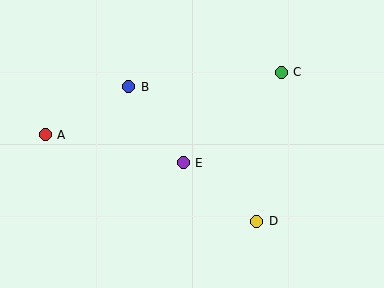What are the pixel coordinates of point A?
Point A is at (45, 135).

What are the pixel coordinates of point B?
Point B is at (129, 87).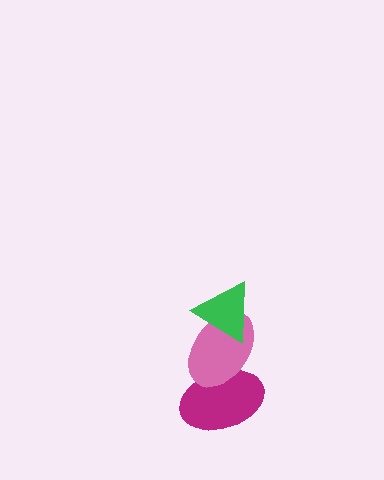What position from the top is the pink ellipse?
The pink ellipse is 2nd from the top.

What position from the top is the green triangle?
The green triangle is 1st from the top.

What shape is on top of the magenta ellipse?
The pink ellipse is on top of the magenta ellipse.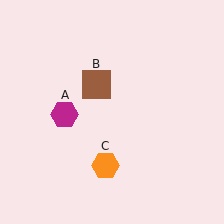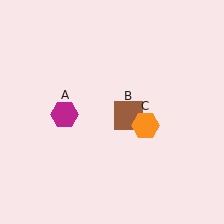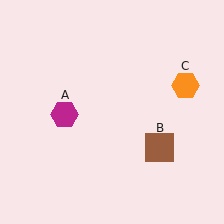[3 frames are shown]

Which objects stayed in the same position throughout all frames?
Magenta hexagon (object A) remained stationary.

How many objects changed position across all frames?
2 objects changed position: brown square (object B), orange hexagon (object C).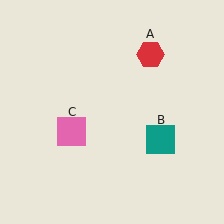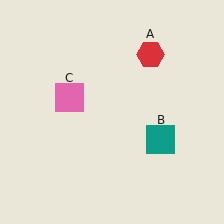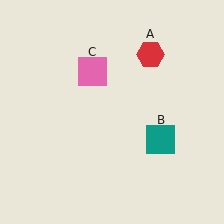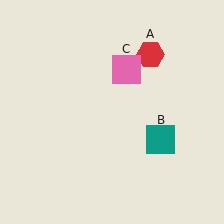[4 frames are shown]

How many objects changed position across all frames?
1 object changed position: pink square (object C).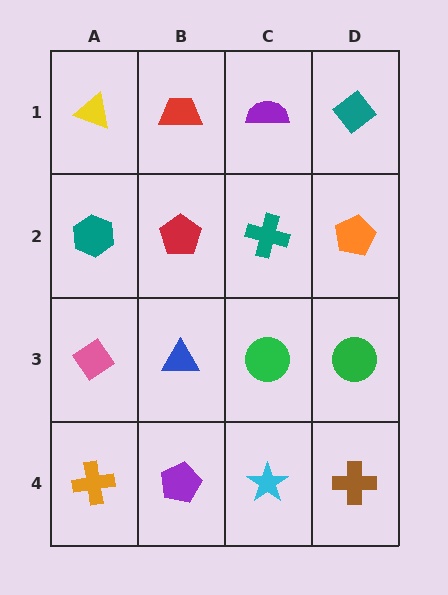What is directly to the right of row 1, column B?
A purple semicircle.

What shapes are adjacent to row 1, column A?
A teal hexagon (row 2, column A), a red trapezoid (row 1, column B).